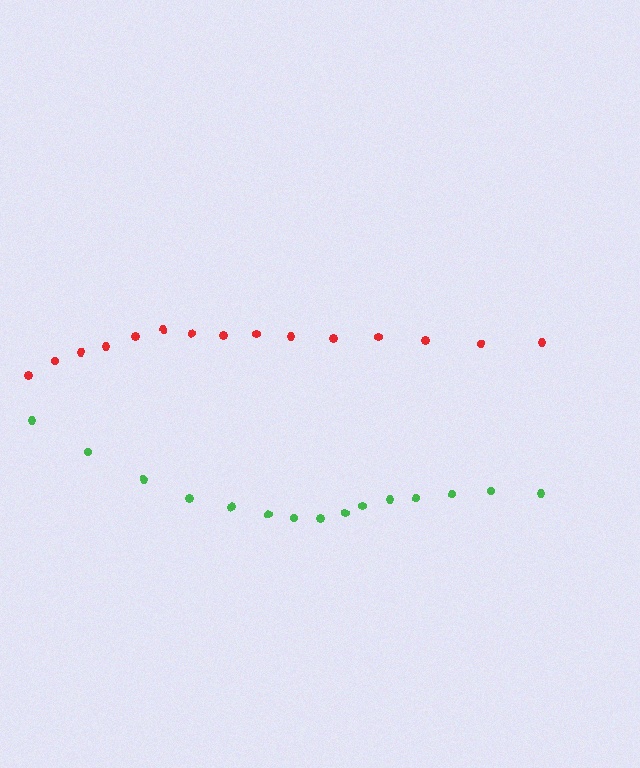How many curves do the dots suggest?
There are 2 distinct paths.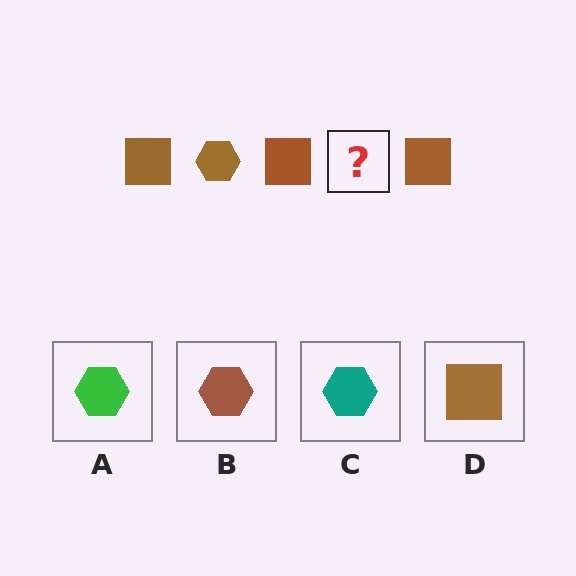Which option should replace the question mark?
Option B.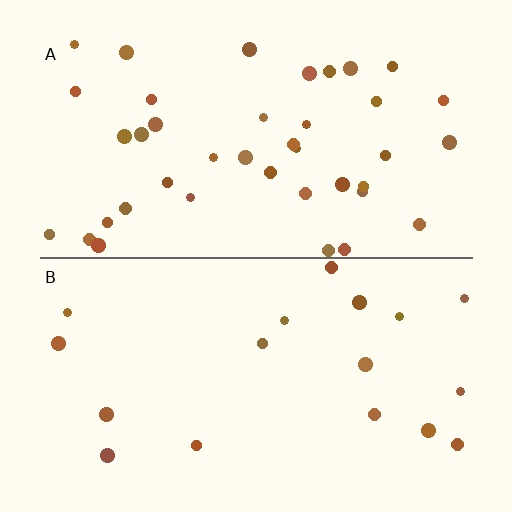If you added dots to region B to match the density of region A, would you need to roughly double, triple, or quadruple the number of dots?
Approximately double.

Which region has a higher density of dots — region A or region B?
A (the top).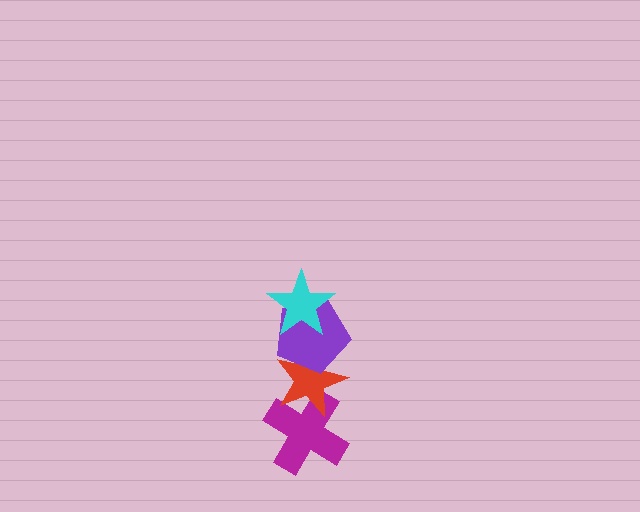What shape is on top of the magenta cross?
The red star is on top of the magenta cross.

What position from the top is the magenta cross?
The magenta cross is 4th from the top.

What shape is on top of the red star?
The purple pentagon is on top of the red star.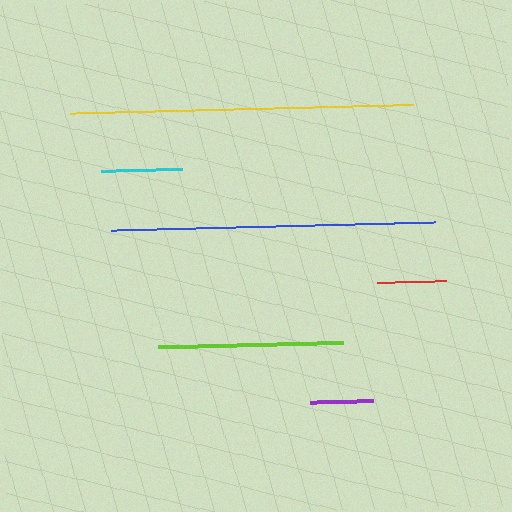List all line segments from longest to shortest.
From longest to shortest: yellow, blue, lime, cyan, red, purple.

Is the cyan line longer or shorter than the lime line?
The lime line is longer than the cyan line.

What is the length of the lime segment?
The lime segment is approximately 185 pixels long.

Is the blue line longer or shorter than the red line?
The blue line is longer than the red line.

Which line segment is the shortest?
The purple line is the shortest at approximately 63 pixels.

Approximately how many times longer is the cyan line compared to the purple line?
The cyan line is approximately 1.3 times the length of the purple line.